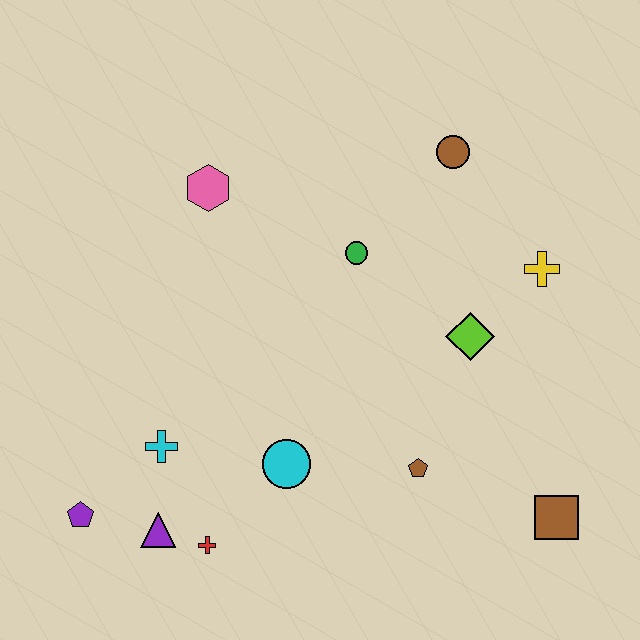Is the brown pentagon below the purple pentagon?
No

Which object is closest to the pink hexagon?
The green circle is closest to the pink hexagon.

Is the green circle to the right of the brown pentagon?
No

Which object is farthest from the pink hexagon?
The brown square is farthest from the pink hexagon.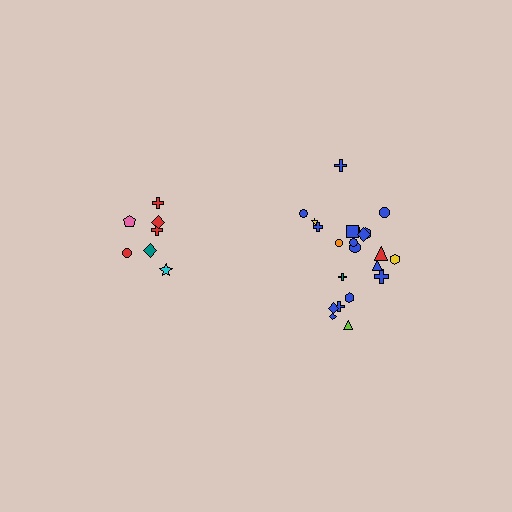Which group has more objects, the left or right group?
The right group.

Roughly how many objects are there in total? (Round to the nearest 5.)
Roughly 30 objects in total.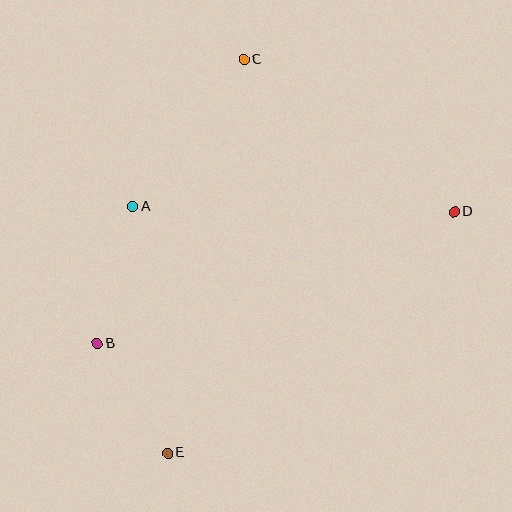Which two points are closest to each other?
Points B and E are closest to each other.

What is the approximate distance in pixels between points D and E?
The distance between D and E is approximately 375 pixels.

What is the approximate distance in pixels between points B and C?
The distance between B and C is approximately 320 pixels.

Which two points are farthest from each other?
Points C and E are farthest from each other.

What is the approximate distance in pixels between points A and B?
The distance between A and B is approximately 141 pixels.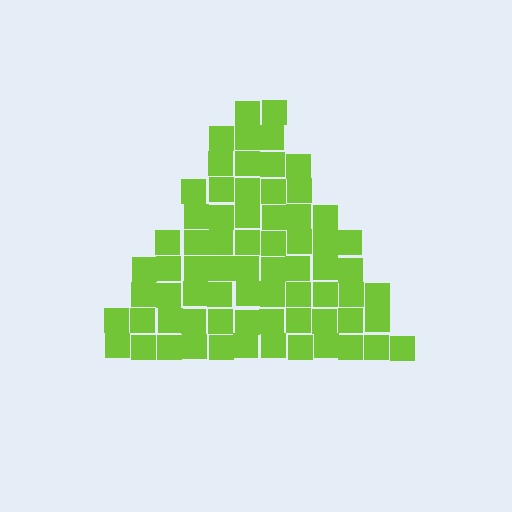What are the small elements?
The small elements are squares.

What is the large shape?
The large shape is a triangle.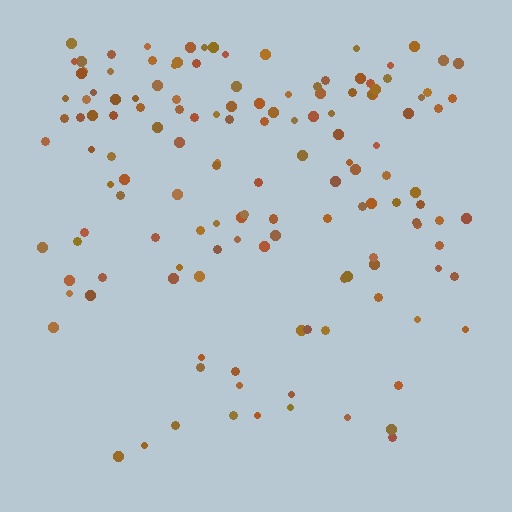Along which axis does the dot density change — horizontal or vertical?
Vertical.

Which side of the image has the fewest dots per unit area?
The bottom.